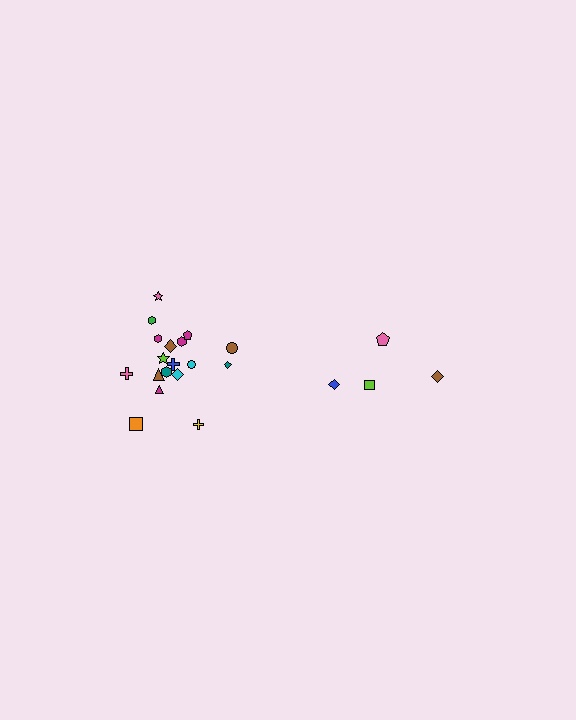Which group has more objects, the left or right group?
The left group.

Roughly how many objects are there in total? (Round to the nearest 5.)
Roughly 20 objects in total.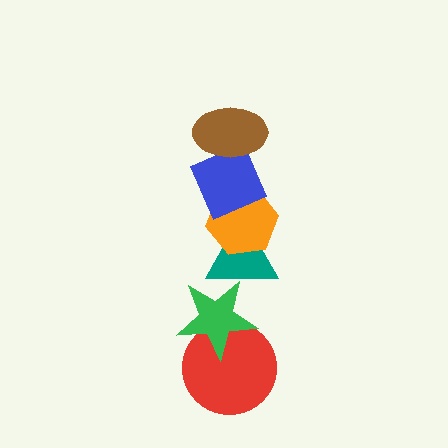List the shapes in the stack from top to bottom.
From top to bottom: the brown ellipse, the blue diamond, the orange hexagon, the teal triangle, the green star, the red circle.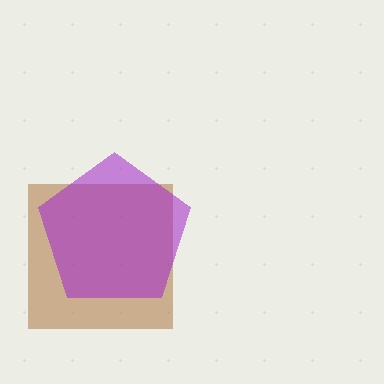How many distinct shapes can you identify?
There are 2 distinct shapes: a brown square, a purple pentagon.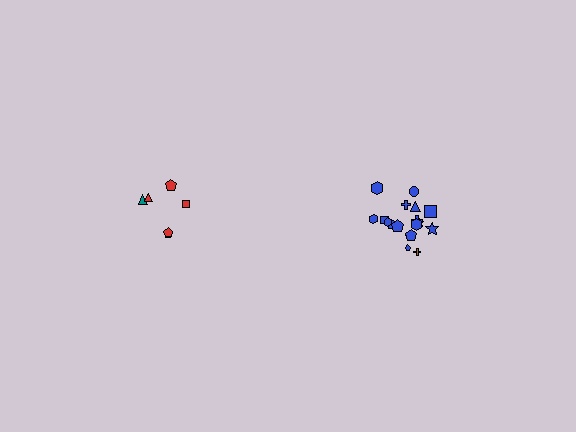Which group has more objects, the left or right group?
The right group.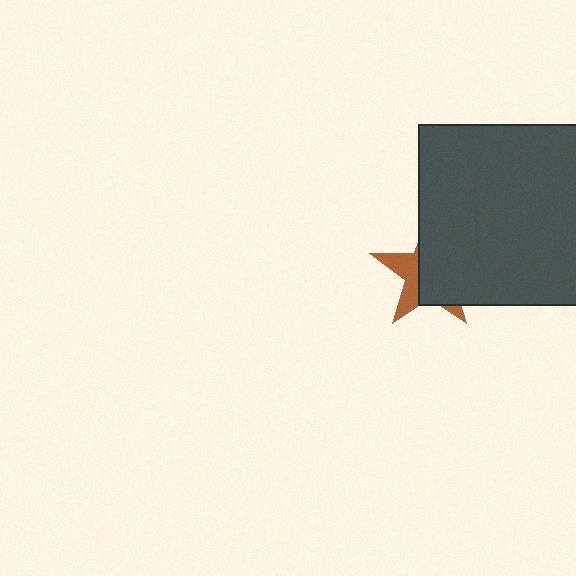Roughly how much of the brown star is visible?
A small part of it is visible (roughly 35%).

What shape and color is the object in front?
The object in front is a dark gray square.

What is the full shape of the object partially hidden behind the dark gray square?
The partially hidden object is a brown star.